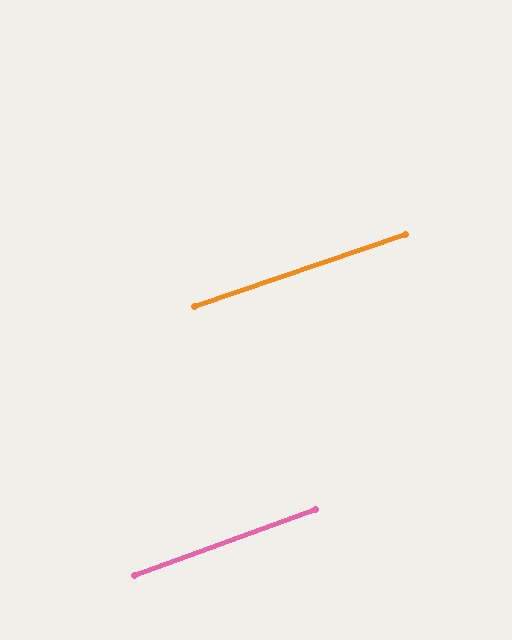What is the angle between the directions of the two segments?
Approximately 1 degree.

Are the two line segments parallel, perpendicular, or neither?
Parallel — their directions differ by only 1.5°.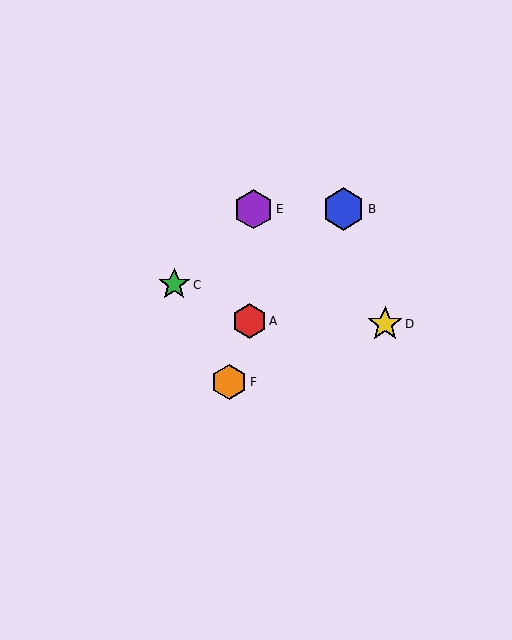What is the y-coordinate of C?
Object C is at y≈285.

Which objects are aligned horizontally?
Objects B, E are aligned horizontally.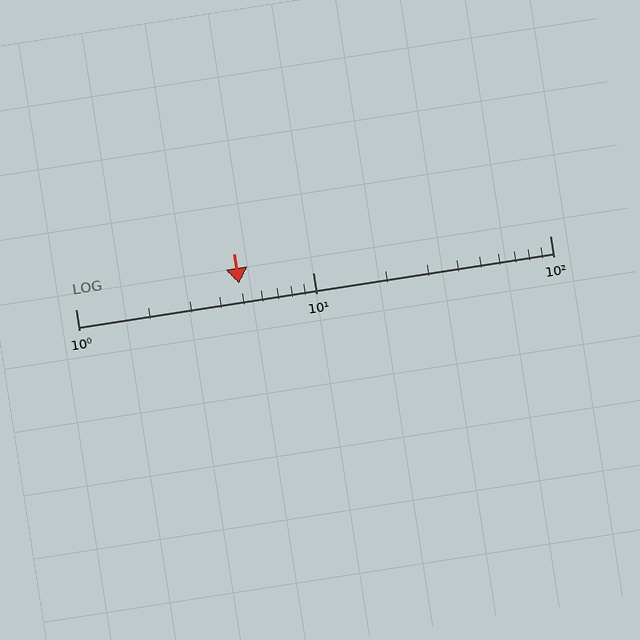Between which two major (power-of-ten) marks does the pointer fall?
The pointer is between 1 and 10.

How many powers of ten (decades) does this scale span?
The scale spans 2 decades, from 1 to 100.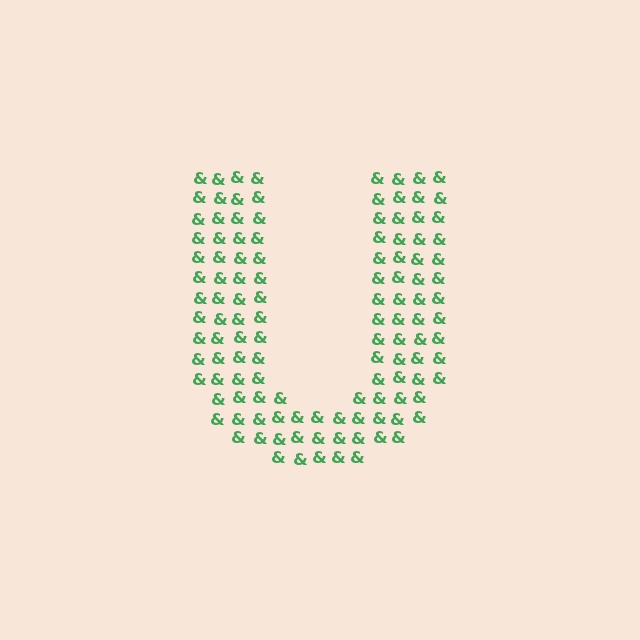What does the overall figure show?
The overall figure shows the letter U.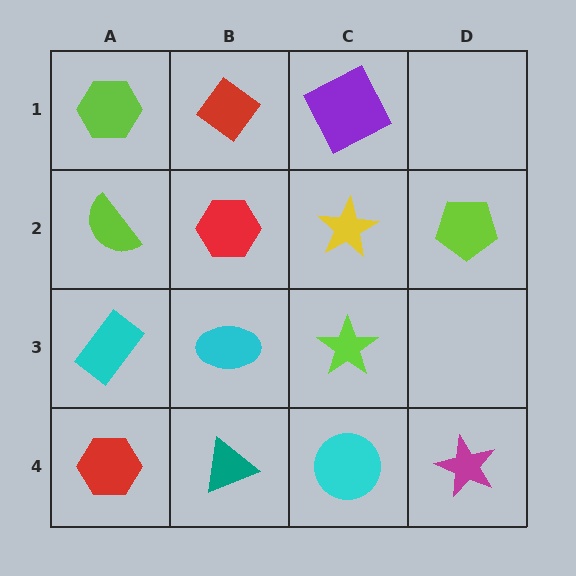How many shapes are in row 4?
4 shapes.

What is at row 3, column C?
A lime star.